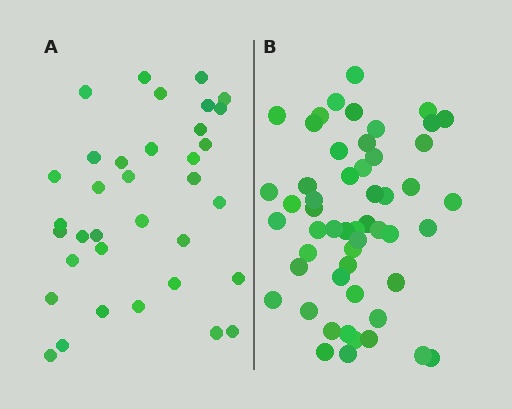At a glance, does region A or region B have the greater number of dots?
Region B (the right region) has more dots.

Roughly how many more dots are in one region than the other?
Region B has approximately 20 more dots than region A.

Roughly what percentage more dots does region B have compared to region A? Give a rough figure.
About 50% more.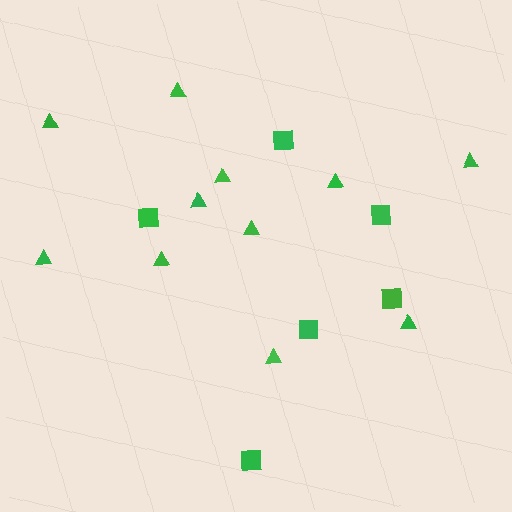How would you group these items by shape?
There are 2 groups: one group of squares (6) and one group of triangles (11).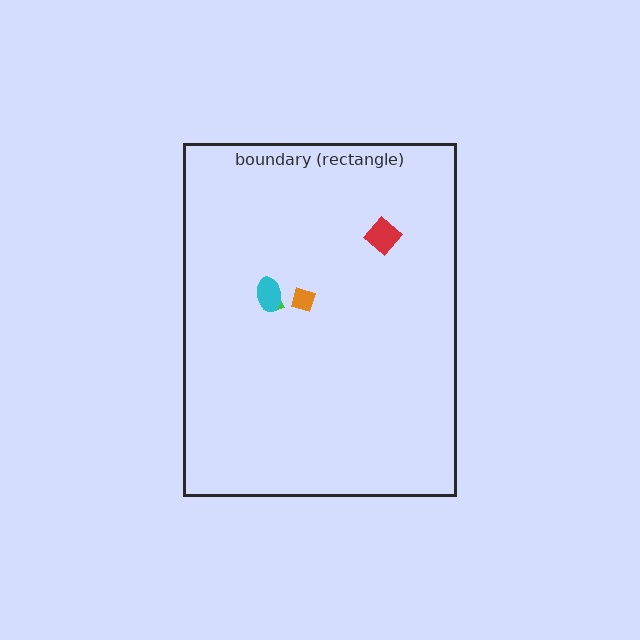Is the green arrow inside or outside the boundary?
Inside.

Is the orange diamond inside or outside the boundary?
Inside.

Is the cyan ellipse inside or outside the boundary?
Inside.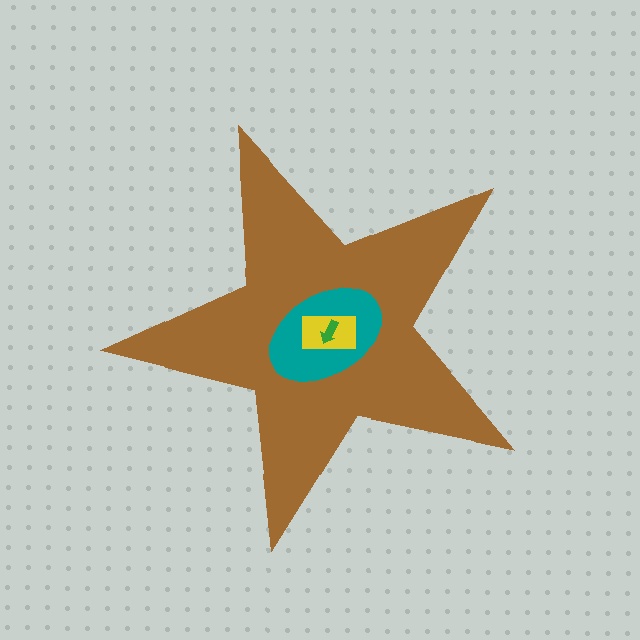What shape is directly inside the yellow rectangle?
The green arrow.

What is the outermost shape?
The brown star.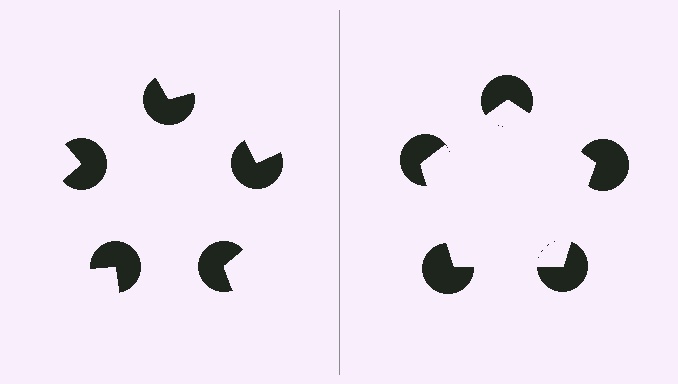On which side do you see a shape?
An illusory pentagon appears on the right side. On the left side the wedge cuts are rotated, so no coherent shape forms.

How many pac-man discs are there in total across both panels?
10 — 5 on each side.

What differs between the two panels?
The pac-man discs are positioned identically on both sides; only the wedge orientations differ. On the right they align to a pentagon; on the left they are misaligned.